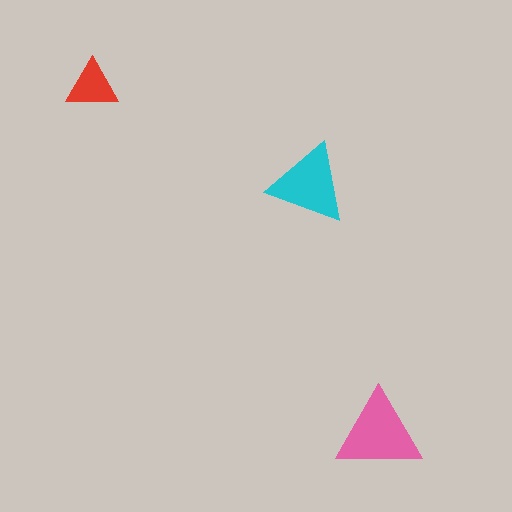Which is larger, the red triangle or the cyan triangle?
The cyan one.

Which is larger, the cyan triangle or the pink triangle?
The pink one.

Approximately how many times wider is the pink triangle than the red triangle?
About 1.5 times wider.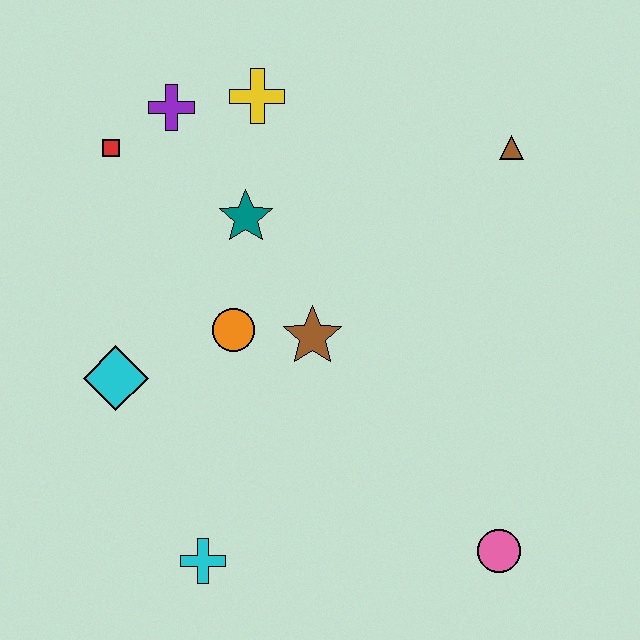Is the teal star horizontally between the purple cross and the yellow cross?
Yes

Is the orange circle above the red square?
No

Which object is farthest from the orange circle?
The pink circle is farthest from the orange circle.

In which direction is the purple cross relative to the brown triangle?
The purple cross is to the left of the brown triangle.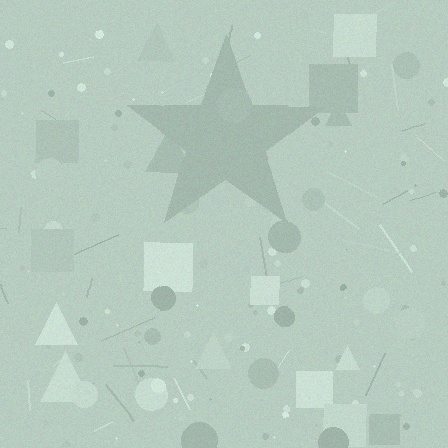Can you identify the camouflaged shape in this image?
The camouflaged shape is a star.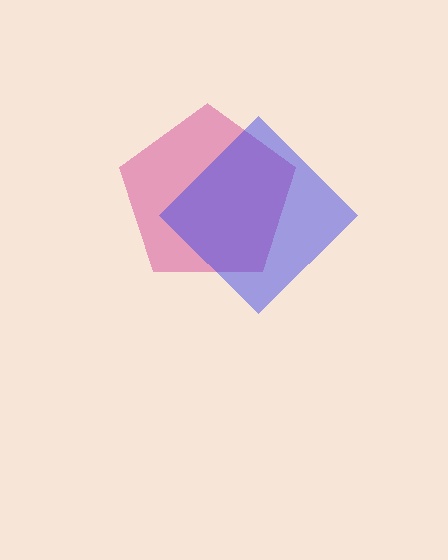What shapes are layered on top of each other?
The layered shapes are: a magenta pentagon, a blue diamond.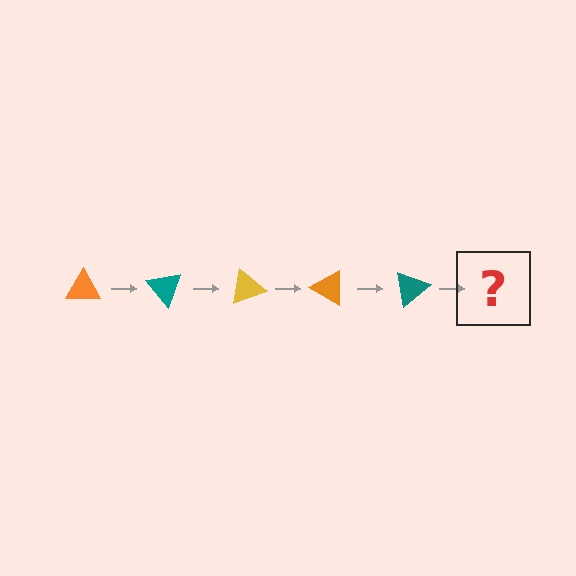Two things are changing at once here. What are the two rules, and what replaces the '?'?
The two rules are that it rotates 50 degrees each step and the color cycles through orange, teal, and yellow. The '?' should be a yellow triangle, rotated 250 degrees from the start.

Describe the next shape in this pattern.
It should be a yellow triangle, rotated 250 degrees from the start.